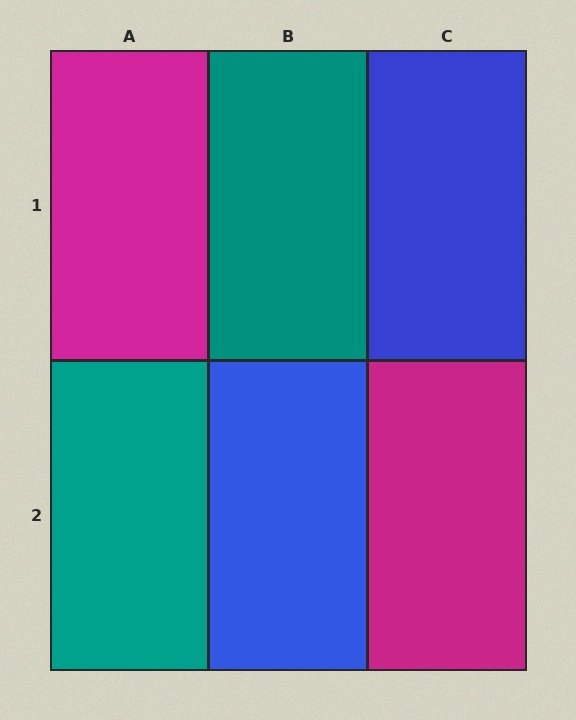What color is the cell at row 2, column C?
Magenta.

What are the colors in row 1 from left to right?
Magenta, teal, blue.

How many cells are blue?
2 cells are blue.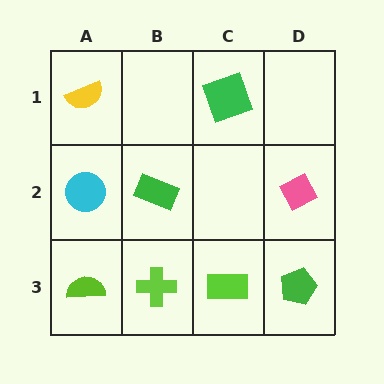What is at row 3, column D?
A green pentagon.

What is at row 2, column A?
A cyan circle.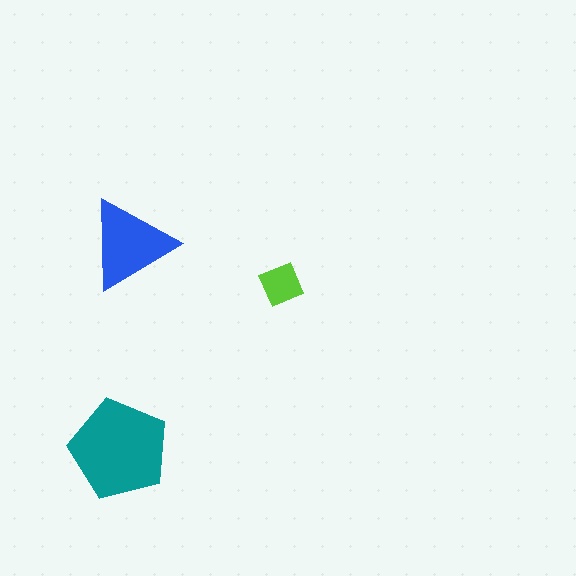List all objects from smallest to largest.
The lime diamond, the blue triangle, the teal pentagon.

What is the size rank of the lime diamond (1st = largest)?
3rd.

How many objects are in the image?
There are 3 objects in the image.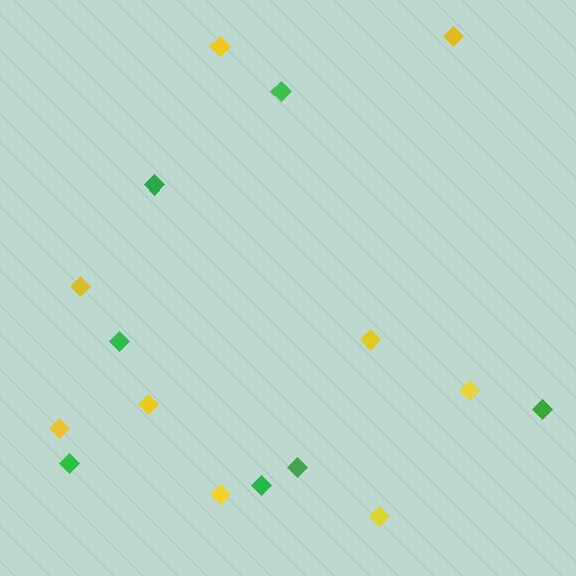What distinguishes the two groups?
There are 2 groups: one group of green diamonds (7) and one group of yellow diamonds (9).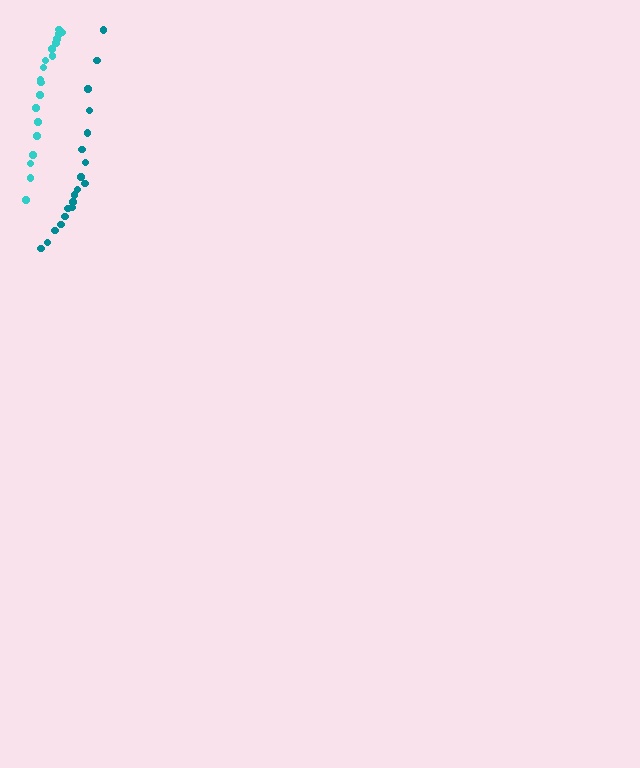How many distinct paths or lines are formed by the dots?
There are 2 distinct paths.